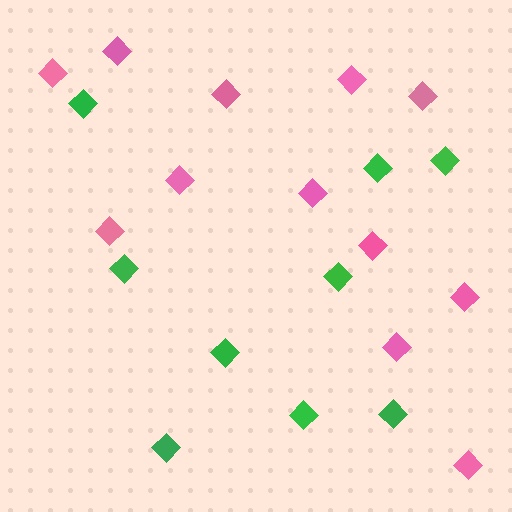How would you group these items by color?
There are 2 groups: one group of green diamonds (9) and one group of pink diamonds (12).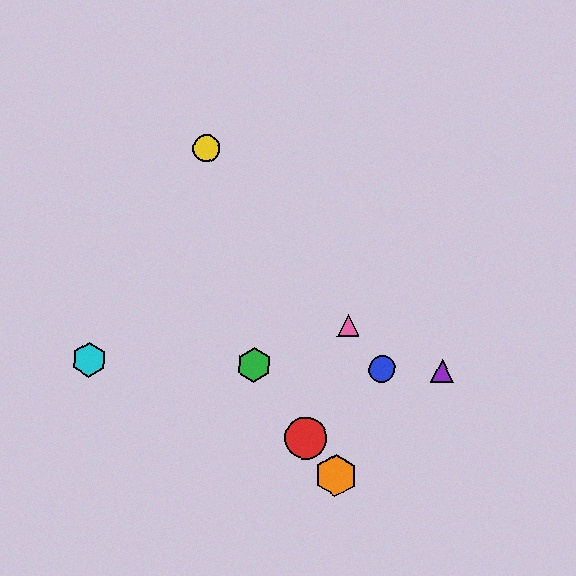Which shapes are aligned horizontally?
The blue circle, the green hexagon, the purple triangle, the cyan hexagon are aligned horizontally.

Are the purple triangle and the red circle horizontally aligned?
No, the purple triangle is at y≈371 and the red circle is at y≈438.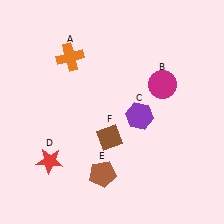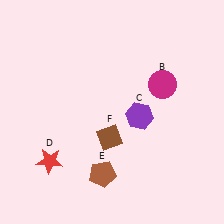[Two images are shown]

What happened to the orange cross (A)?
The orange cross (A) was removed in Image 2. It was in the top-left area of Image 1.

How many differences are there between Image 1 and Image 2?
There is 1 difference between the two images.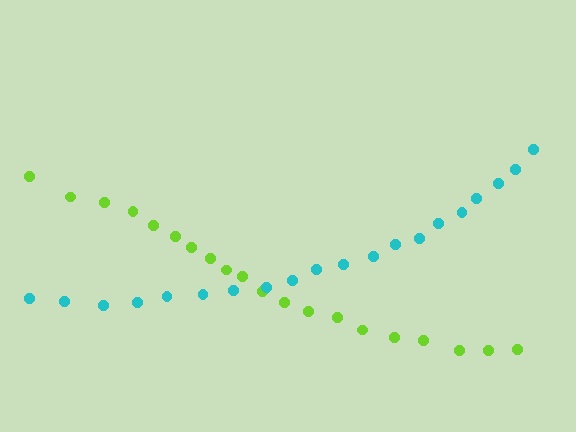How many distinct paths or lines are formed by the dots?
There are 2 distinct paths.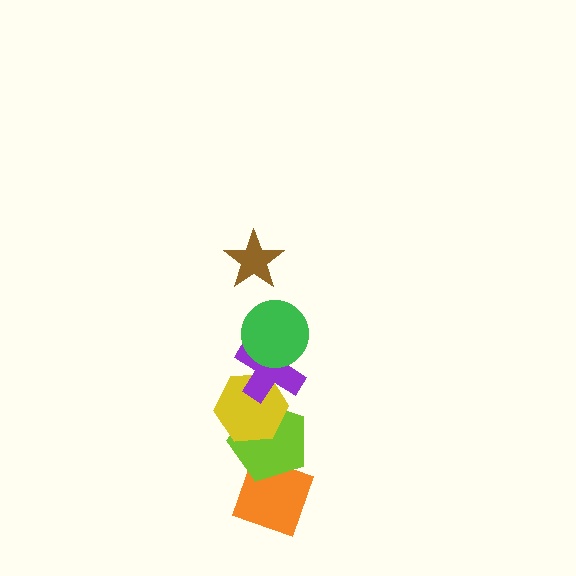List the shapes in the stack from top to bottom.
From top to bottom: the brown star, the green circle, the purple cross, the yellow hexagon, the lime pentagon, the orange diamond.